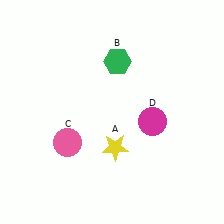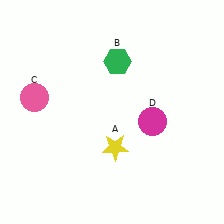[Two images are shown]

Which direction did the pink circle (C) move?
The pink circle (C) moved up.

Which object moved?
The pink circle (C) moved up.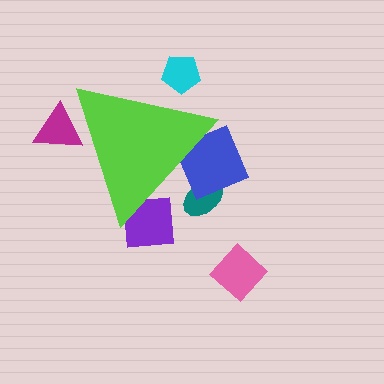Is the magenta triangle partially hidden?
Yes, the magenta triangle is partially hidden behind the lime triangle.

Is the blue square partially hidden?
Yes, the blue square is partially hidden behind the lime triangle.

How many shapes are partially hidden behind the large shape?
5 shapes are partially hidden.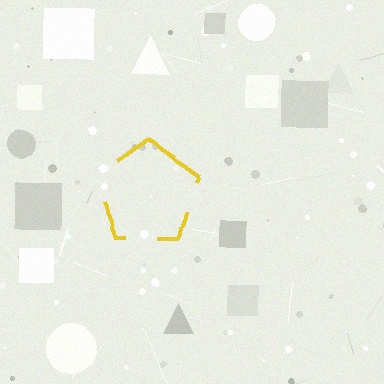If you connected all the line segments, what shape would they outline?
They would outline a pentagon.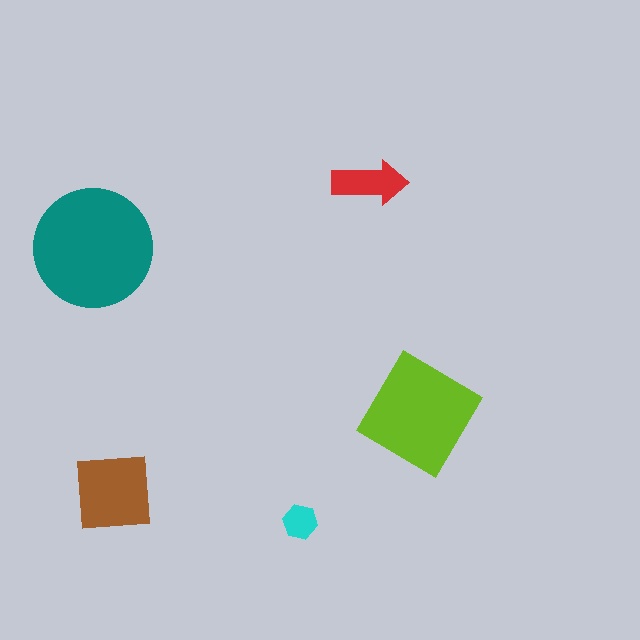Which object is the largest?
The teal circle.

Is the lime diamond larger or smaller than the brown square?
Larger.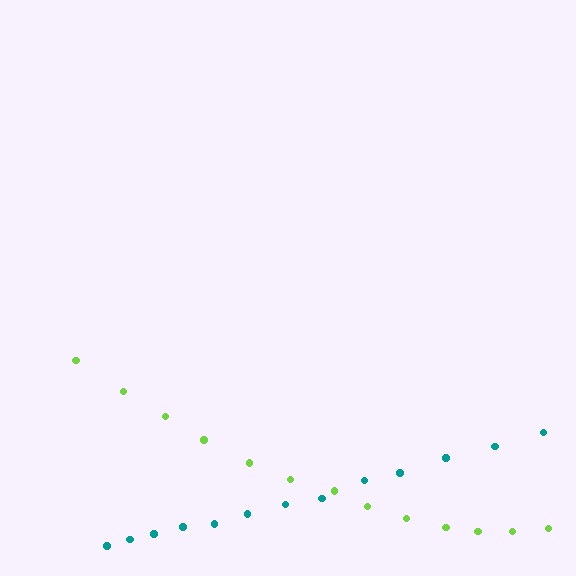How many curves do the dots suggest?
There are 2 distinct paths.